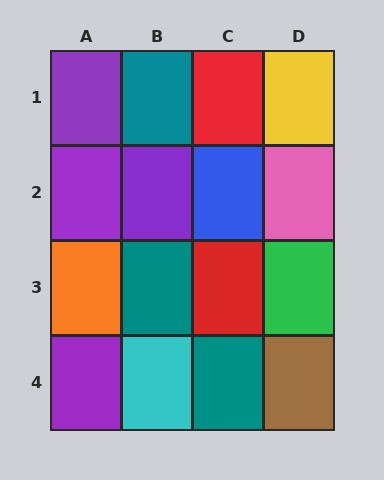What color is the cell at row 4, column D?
Brown.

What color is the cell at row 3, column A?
Orange.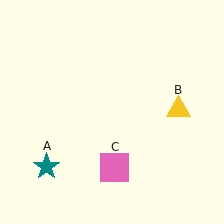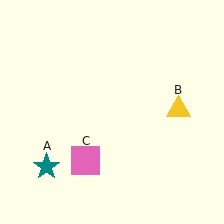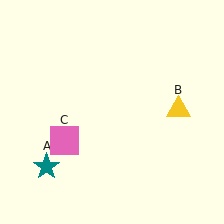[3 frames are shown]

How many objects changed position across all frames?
1 object changed position: pink square (object C).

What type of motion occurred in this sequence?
The pink square (object C) rotated clockwise around the center of the scene.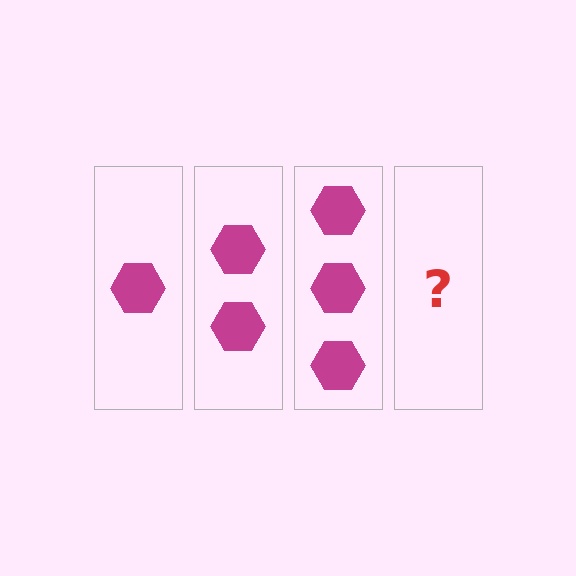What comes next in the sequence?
The next element should be 4 hexagons.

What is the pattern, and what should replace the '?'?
The pattern is that each step adds one more hexagon. The '?' should be 4 hexagons.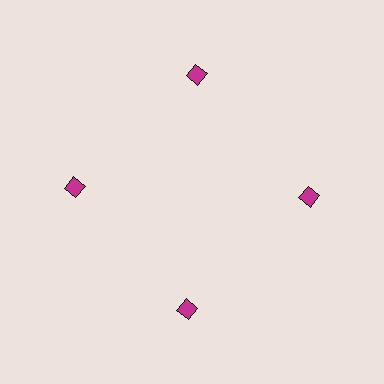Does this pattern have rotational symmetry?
Yes, this pattern has 4-fold rotational symmetry. It looks the same after rotating 90 degrees around the center.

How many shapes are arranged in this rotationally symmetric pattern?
There are 4 shapes, arranged in 4 groups of 1.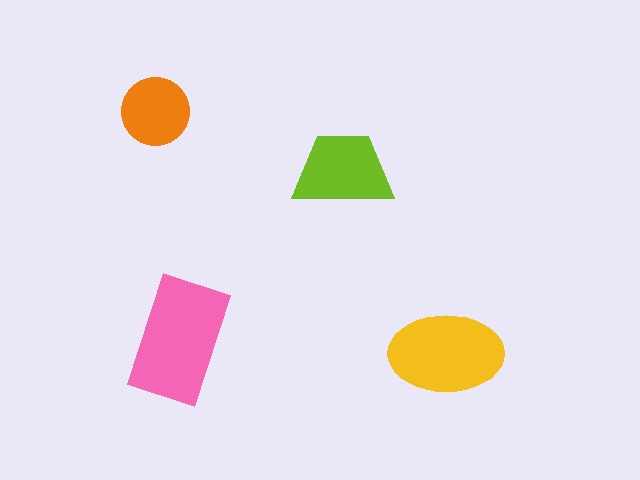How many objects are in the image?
There are 4 objects in the image.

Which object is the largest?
The pink rectangle.